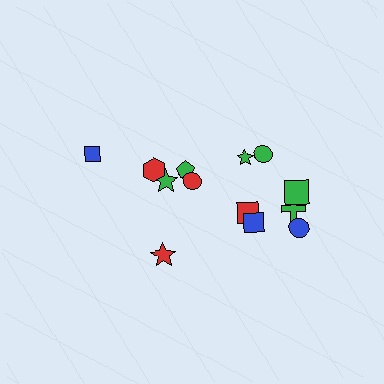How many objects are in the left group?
There are 5 objects.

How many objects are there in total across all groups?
There are 13 objects.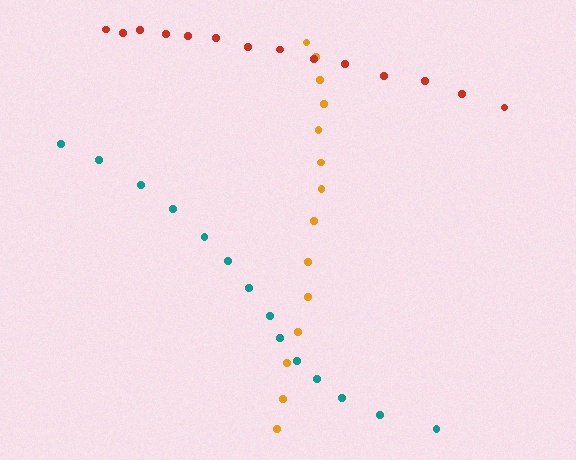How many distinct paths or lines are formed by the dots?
There are 3 distinct paths.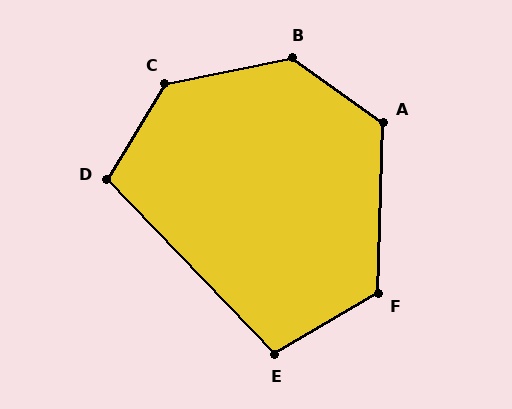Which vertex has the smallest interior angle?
E, at approximately 103 degrees.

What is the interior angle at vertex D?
Approximately 105 degrees (obtuse).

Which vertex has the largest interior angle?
B, at approximately 133 degrees.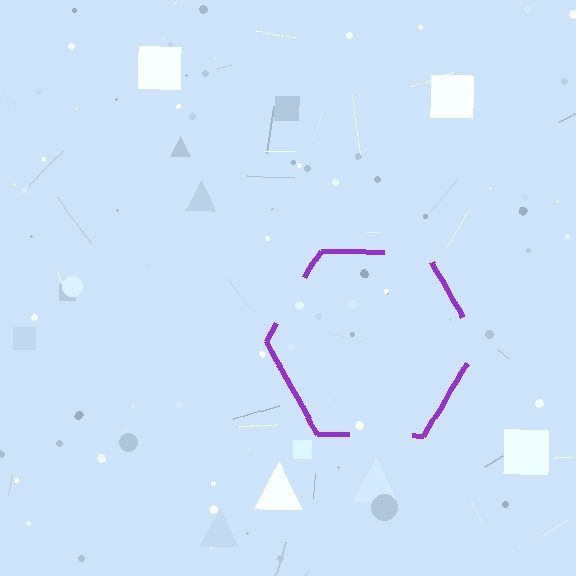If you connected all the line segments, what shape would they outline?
They would outline a hexagon.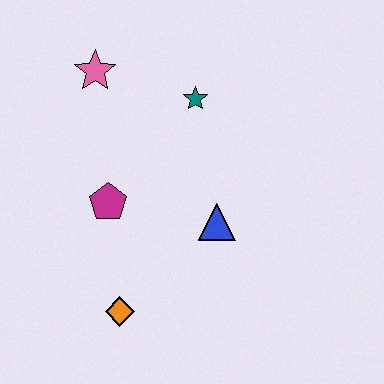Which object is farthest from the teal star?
The orange diamond is farthest from the teal star.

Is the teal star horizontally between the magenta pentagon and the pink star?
No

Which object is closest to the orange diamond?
The magenta pentagon is closest to the orange diamond.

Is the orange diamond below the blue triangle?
Yes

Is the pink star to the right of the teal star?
No